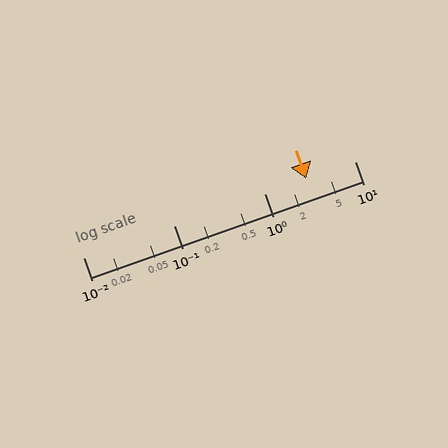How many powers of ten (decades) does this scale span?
The scale spans 3 decades, from 0.01 to 10.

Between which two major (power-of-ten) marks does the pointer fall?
The pointer is between 1 and 10.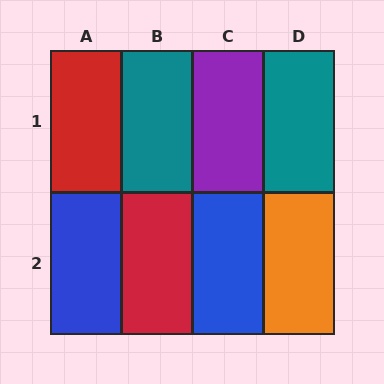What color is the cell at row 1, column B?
Teal.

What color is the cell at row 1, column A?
Red.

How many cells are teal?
2 cells are teal.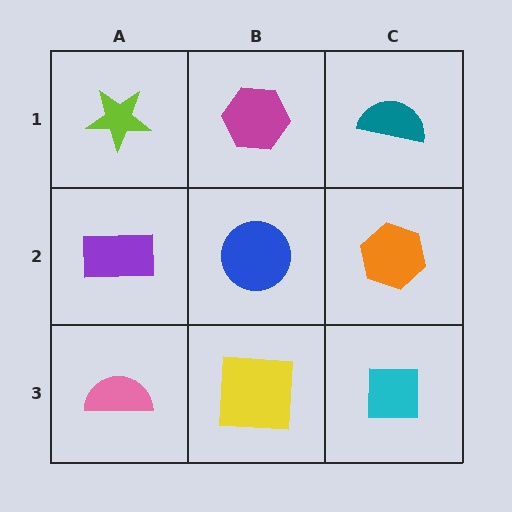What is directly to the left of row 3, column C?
A yellow square.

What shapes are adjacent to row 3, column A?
A purple rectangle (row 2, column A), a yellow square (row 3, column B).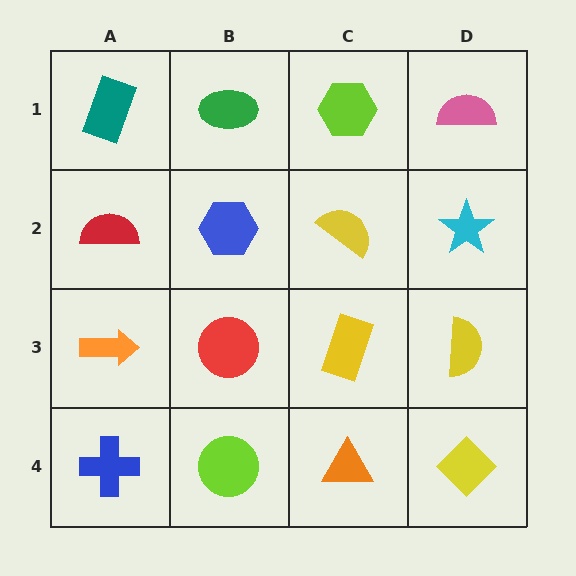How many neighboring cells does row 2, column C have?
4.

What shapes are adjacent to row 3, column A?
A red semicircle (row 2, column A), a blue cross (row 4, column A), a red circle (row 3, column B).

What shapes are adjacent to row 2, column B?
A green ellipse (row 1, column B), a red circle (row 3, column B), a red semicircle (row 2, column A), a yellow semicircle (row 2, column C).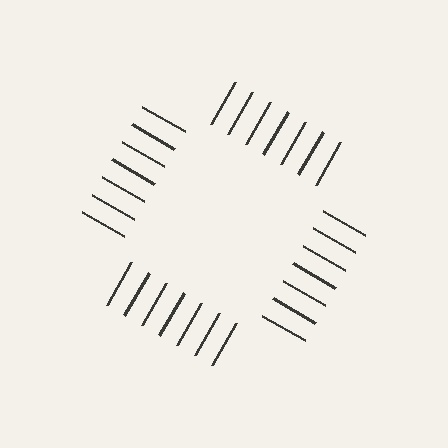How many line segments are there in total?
28 — 7 along each of the 4 edges.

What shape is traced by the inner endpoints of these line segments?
An illusory square — the line segments terminate on its edges but no continuous stroke is drawn.